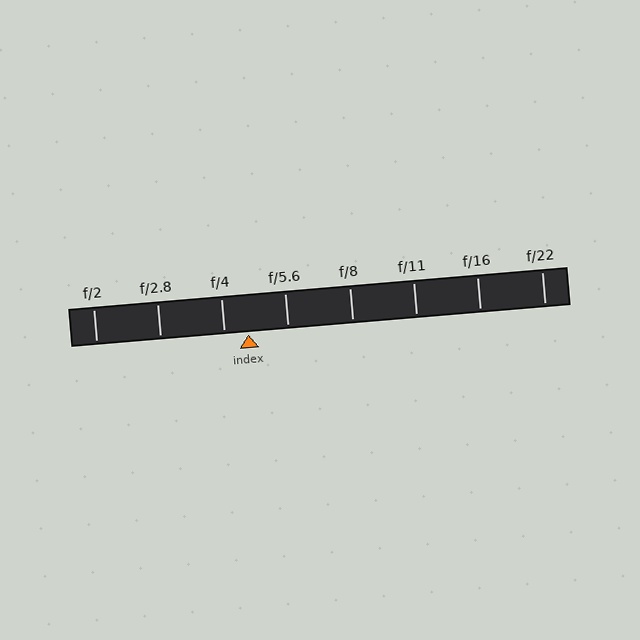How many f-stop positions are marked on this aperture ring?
There are 8 f-stop positions marked.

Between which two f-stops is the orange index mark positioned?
The index mark is between f/4 and f/5.6.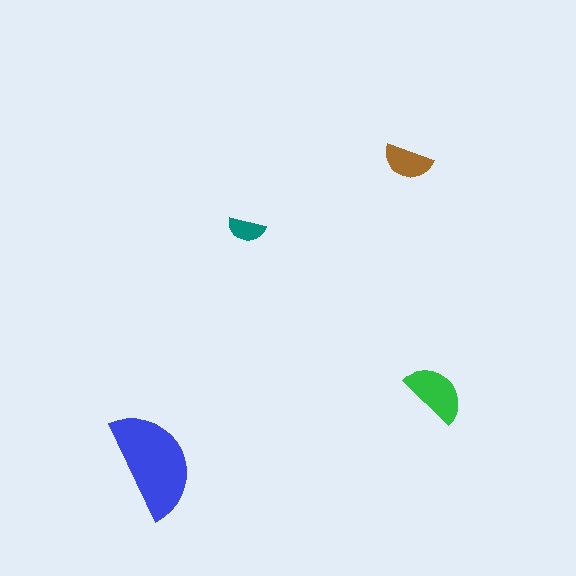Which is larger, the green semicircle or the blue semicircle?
The blue one.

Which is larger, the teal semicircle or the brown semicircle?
The brown one.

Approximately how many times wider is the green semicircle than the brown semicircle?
About 1.5 times wider.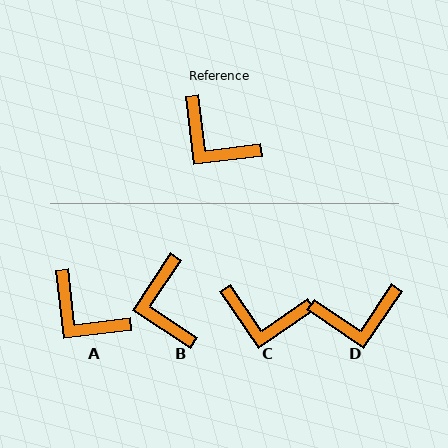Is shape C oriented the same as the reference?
No, it is off by about 28 degrees.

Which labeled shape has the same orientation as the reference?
A.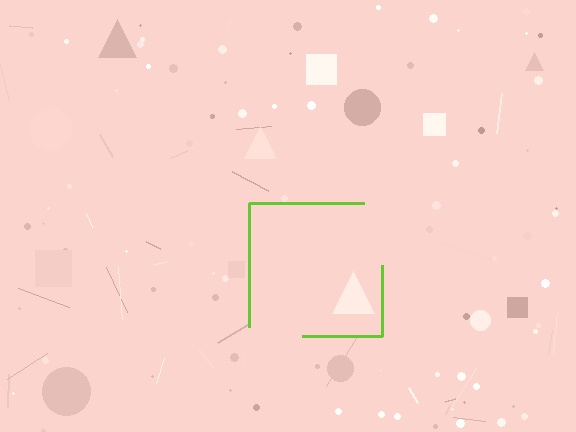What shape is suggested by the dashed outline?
The dashed outline suggests a square.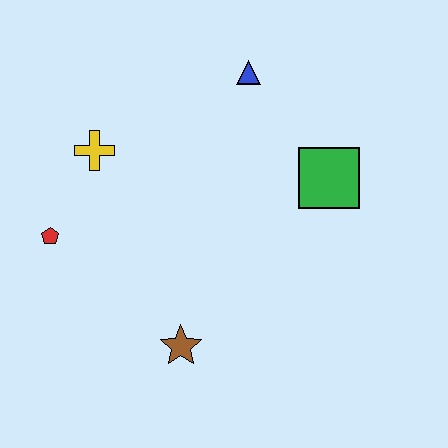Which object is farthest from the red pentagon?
The green square is farthest from the red pentagon.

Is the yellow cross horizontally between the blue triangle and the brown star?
No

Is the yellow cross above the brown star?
Yes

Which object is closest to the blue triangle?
The green square is closest to the blue triangle.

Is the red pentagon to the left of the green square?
Yes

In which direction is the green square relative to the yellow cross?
The green square is to the right of the yellow cross.